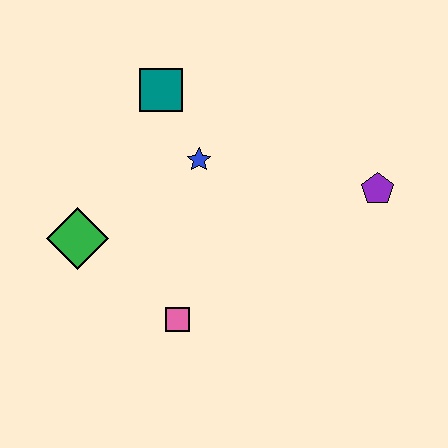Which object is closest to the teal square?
The blue star is closest to the teal square.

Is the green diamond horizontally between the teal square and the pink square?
No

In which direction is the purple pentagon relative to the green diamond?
The purple pentagon is to the right of the green diamond.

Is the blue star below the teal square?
Yes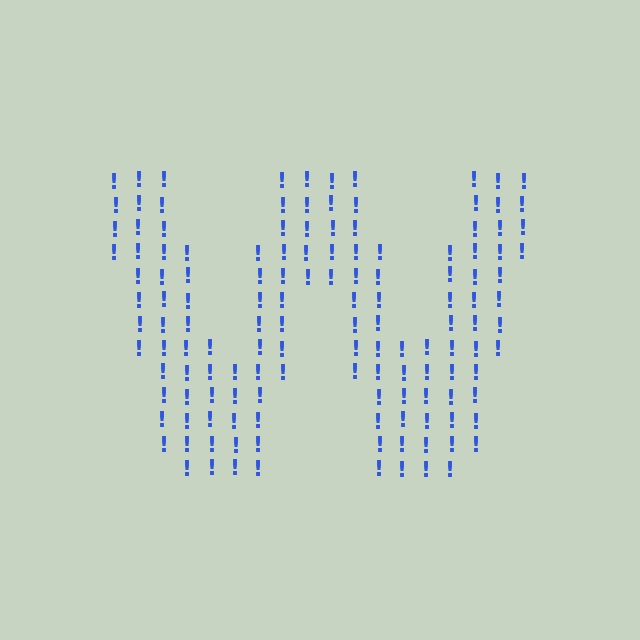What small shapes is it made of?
It is made of small exclamation marks.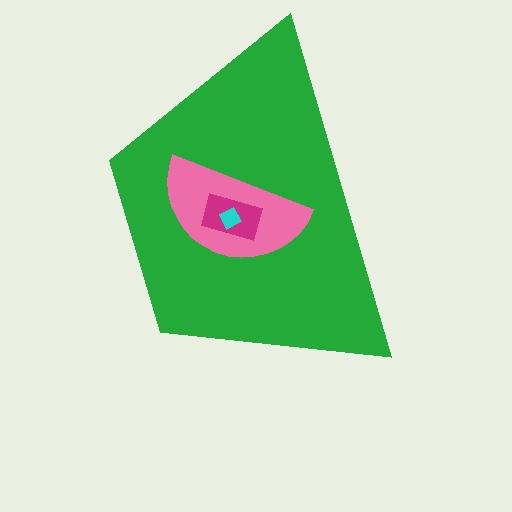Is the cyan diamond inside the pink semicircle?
Yes.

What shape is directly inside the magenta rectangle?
The cyan diamond.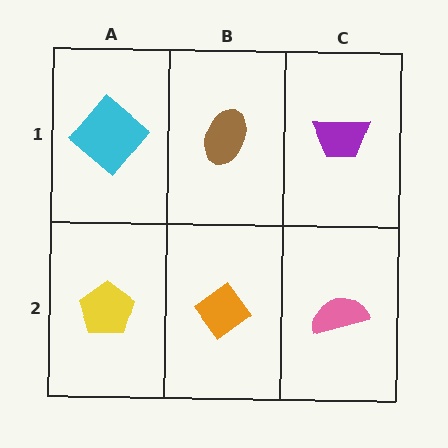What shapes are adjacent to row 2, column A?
A cyan diamond (row 1, column A), an orange diamond (row 2, column B).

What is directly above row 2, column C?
A purple trapezoid.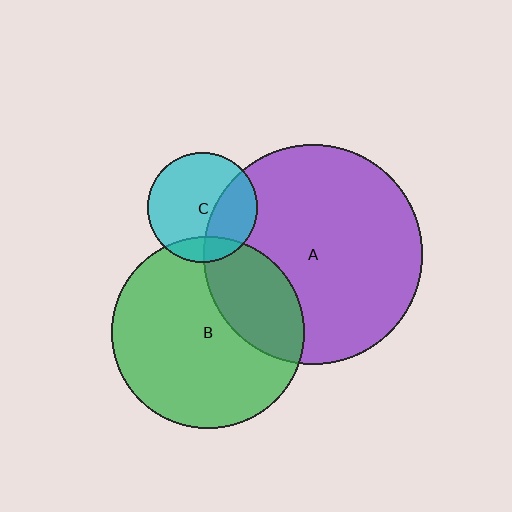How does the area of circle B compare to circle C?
Approximately 3.1 times.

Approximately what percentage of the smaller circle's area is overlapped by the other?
Approximately 35%.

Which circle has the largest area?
Circle A (purple).